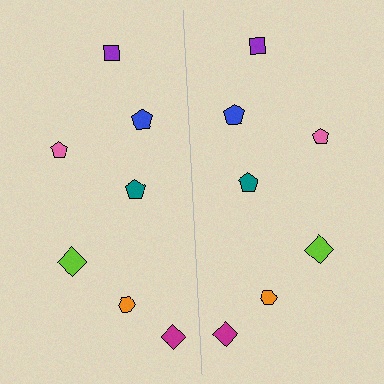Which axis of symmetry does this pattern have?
The pattern has a vertical axis of symmetry running through the center of the image.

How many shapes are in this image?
There are 14 shapes in this image.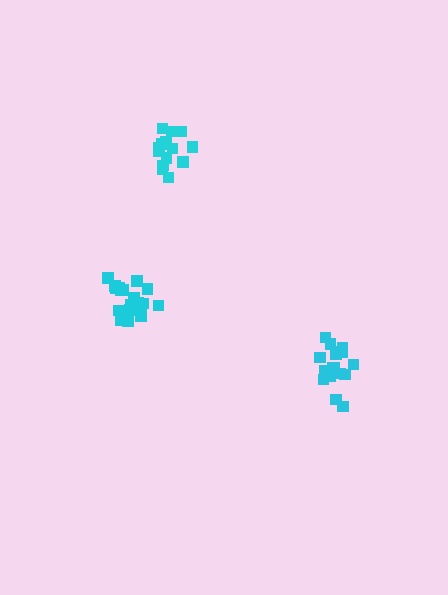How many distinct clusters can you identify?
There are 3 distinct clusters.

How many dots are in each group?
Group 1: 19 dots, Group 2: 16 dots, Group 3: 14 dots (49 total).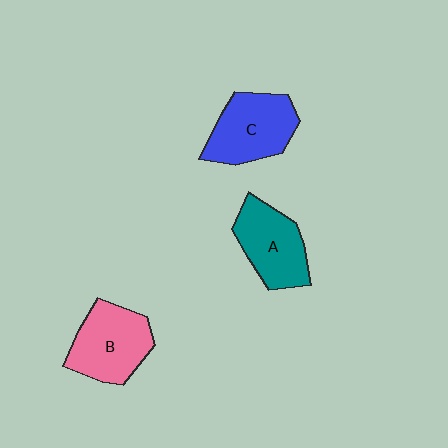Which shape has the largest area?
Shape B (pink).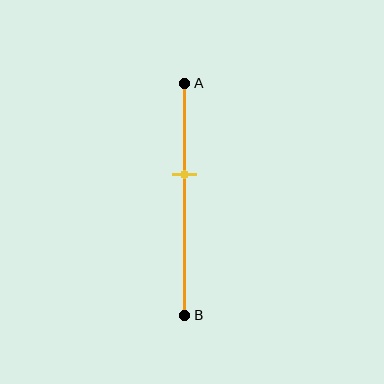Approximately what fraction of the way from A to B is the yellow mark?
The yellow mark is approximately 40% of the way from A to B.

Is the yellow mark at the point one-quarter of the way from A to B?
No, the mark is at about 40% from A, not at the 25% one-quarter point.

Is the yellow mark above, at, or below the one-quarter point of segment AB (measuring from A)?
The yellow mark is below the one-quarter point of segment AB.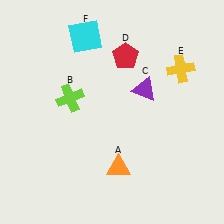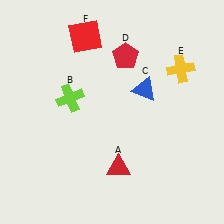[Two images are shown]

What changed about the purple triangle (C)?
In Image 1, C is purple. In Image 2, it changed to blue.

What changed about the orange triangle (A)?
In Image 1, A is orange. In Image 2, it changed to red.